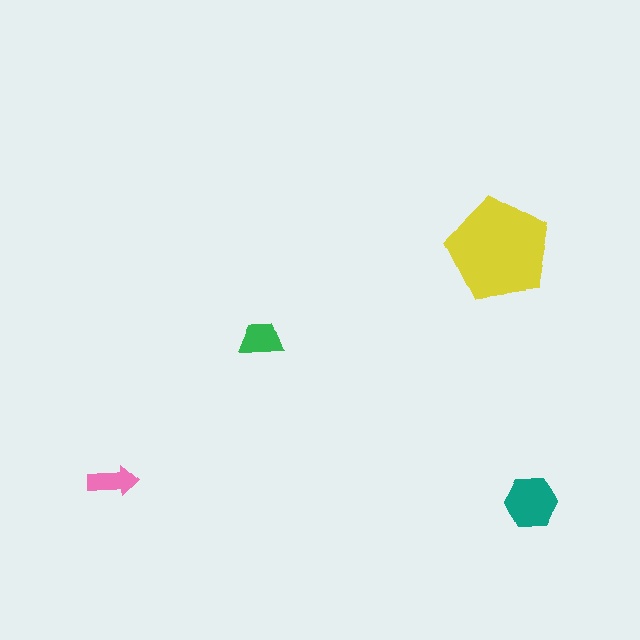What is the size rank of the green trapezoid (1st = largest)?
3rd.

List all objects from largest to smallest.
The yellow pentagon, the teal hexagon, the green trapezoid, the pink arrow.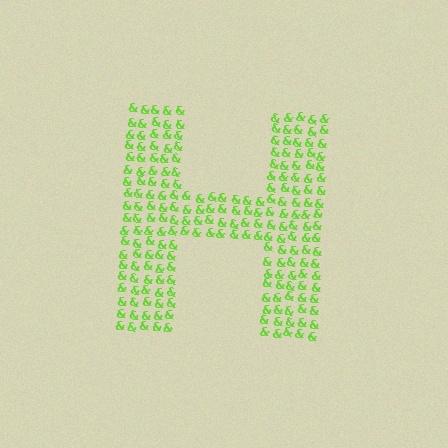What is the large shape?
The large shape is the letter H.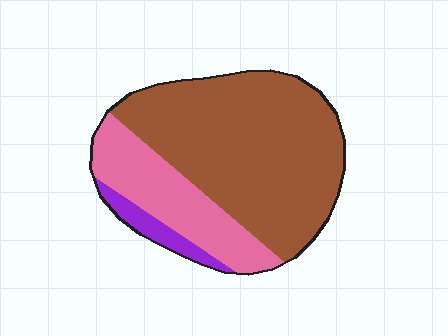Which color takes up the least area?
Purple, at roughly 5%.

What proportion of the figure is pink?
Pink covers about 25% of the figure.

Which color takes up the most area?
Brown, at roughly 65%.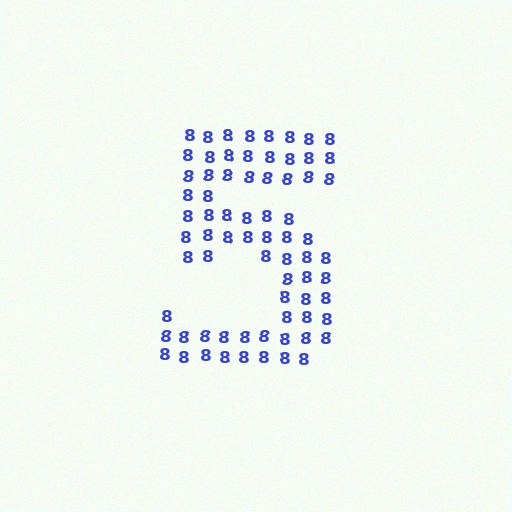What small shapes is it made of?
It is made of small digit 8's.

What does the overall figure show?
The overall figure shows the digit 5.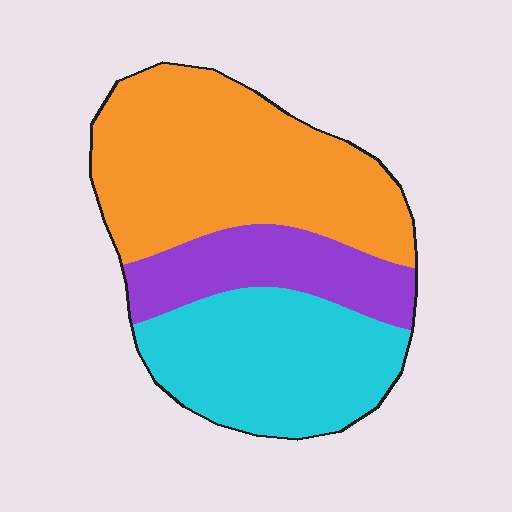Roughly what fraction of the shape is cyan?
Cyan covers about 35% of the shape.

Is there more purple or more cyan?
Cyan.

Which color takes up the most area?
Orange, at roughly 45%.